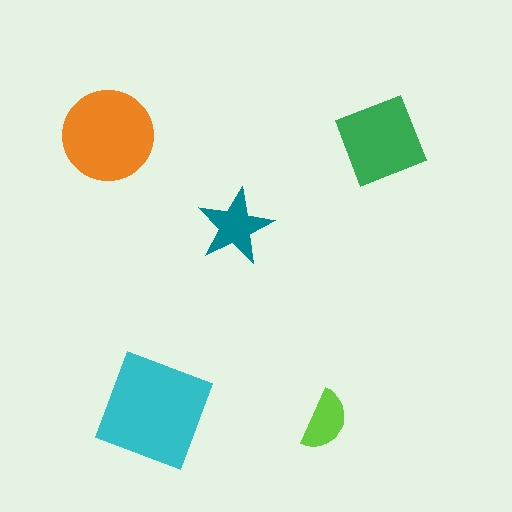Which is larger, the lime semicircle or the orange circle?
The orange circle.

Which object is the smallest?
The lime semicircle.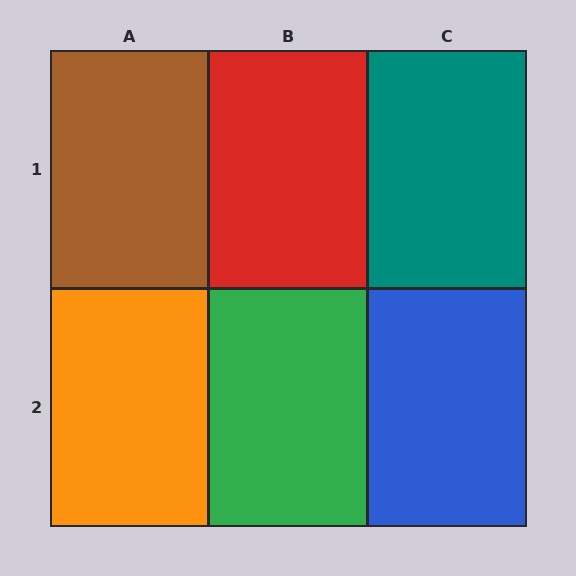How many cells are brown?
1 cell is brown.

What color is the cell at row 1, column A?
Brown.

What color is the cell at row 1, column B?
Red.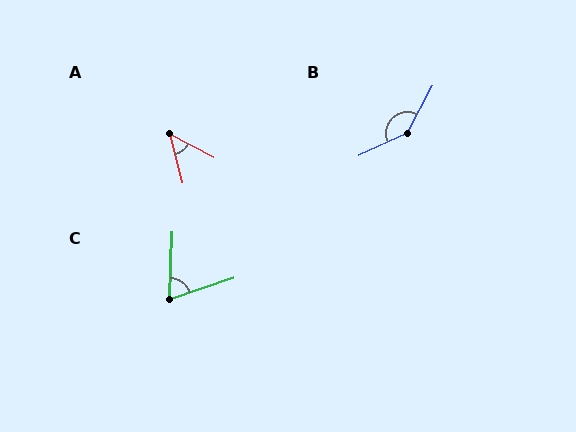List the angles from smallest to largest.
A (48°), C (69°), B (143°).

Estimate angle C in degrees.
Approximately 69 degrees.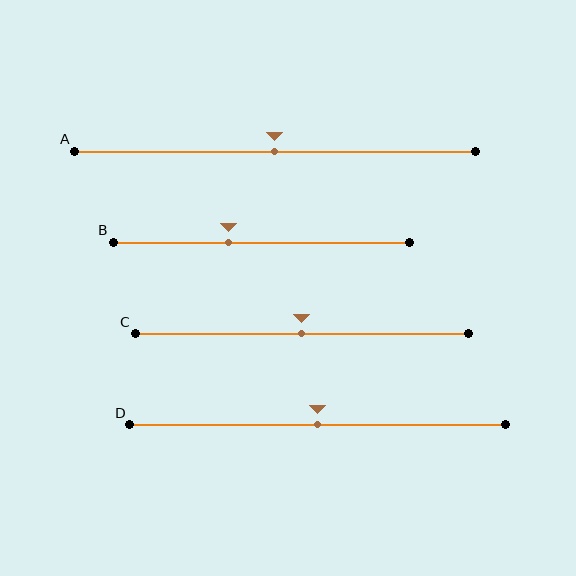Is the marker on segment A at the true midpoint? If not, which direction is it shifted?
Yes, the marker on segment A is at the true midpoint.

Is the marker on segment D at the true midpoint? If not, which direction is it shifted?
Yes, the marker on segment D is at the true midpoint.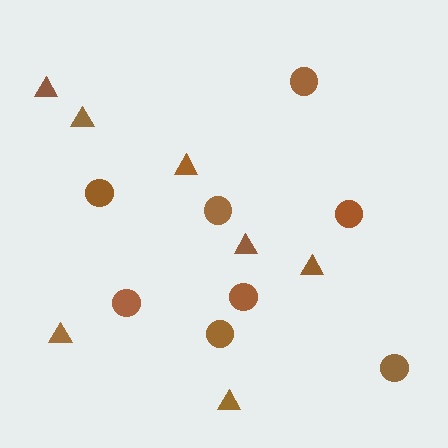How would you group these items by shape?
There are 2 groups: one group of circles (8) and one group of triangles (7).